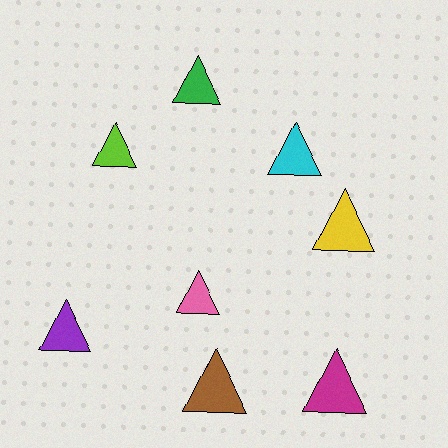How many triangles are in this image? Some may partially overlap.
There are 8 triangles.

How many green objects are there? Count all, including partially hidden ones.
There is 1 green object.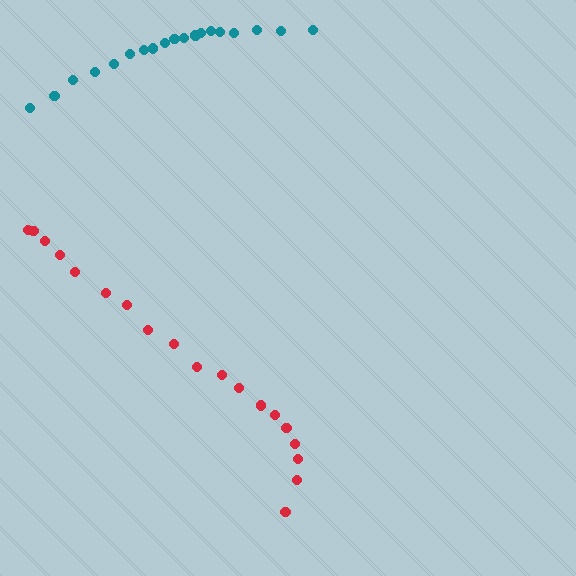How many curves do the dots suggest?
There are 2 distinct paths.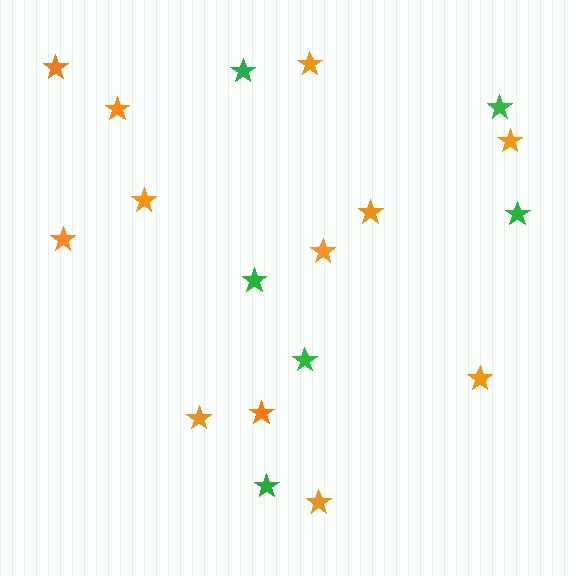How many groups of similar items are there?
There are 2 groups: one group of green stars (6) and one group of orange stars (12).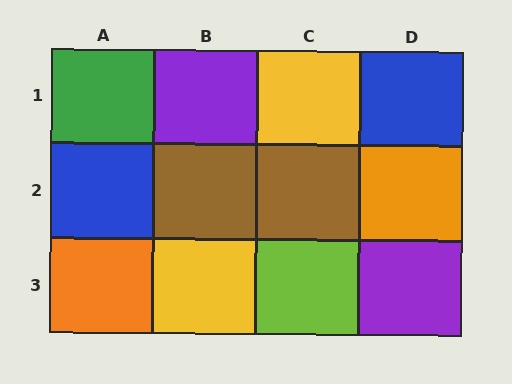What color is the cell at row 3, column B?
Yellow.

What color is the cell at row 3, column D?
Purple.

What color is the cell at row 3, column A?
Orange.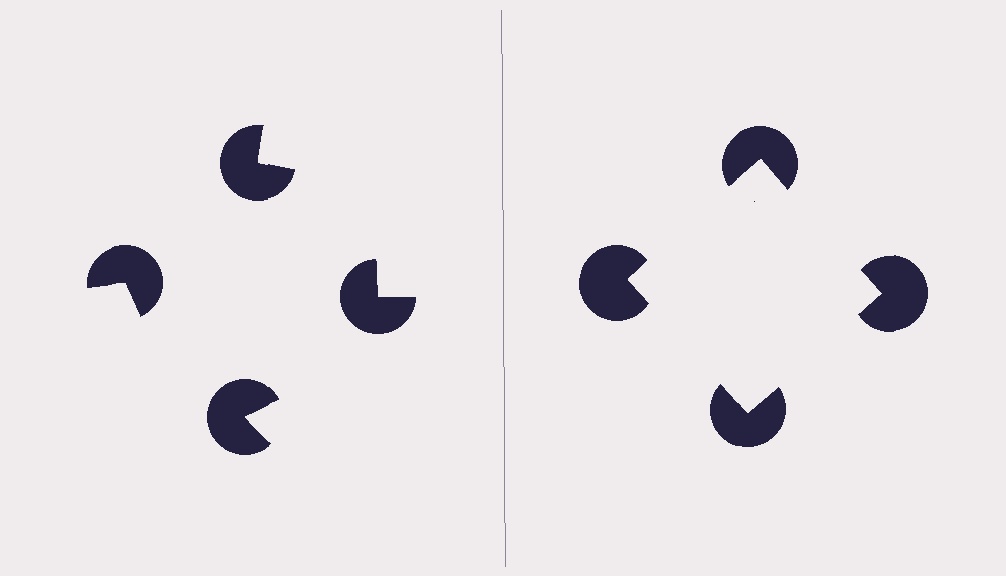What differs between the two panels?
The pac-man discs are positioned identically on both sides; only the wedge orientations differ. On the right they align to a square; on the left they are misaligned.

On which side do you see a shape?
An illusory square appears on the right side. On the left side the wedge cuts are rotated, so no coherent shape forms.